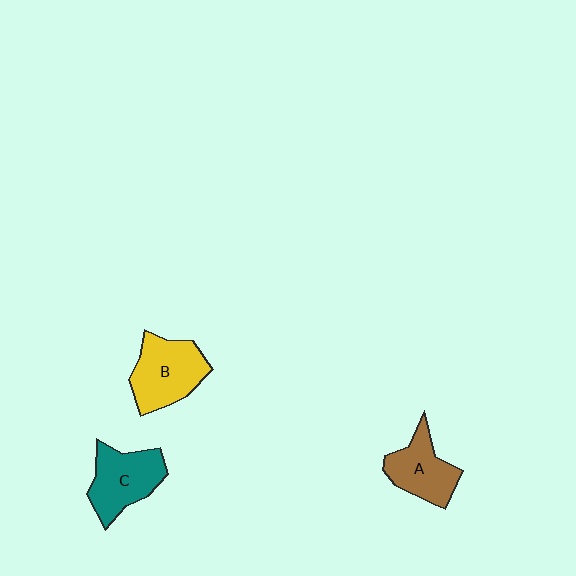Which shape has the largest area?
Shape B (yellow).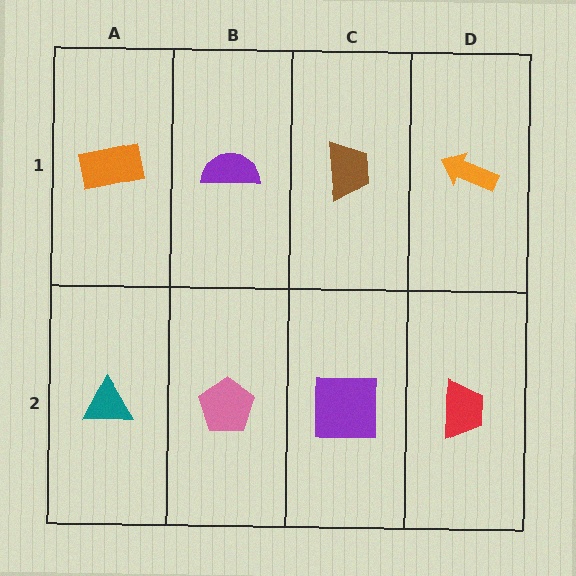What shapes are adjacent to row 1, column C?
A purple square (row 2, column C), a purple semicircle (row 1, column B), an orange arrow (row 1, column D).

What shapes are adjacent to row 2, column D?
An orange arrow (row 1, column D), a purple square (row 2, column C).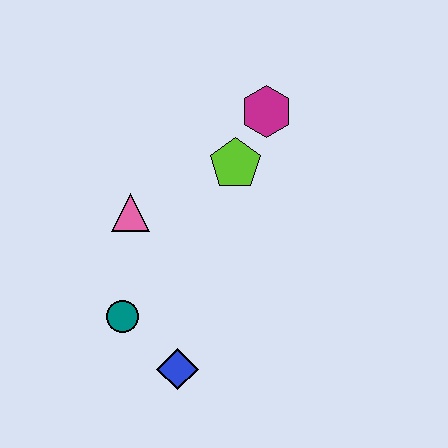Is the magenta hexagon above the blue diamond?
Yes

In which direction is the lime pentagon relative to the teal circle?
The lime pentagon is above the teal circle.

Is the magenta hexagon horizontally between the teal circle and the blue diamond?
No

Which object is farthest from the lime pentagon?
The blue diamond is farthest from the lime pentagon.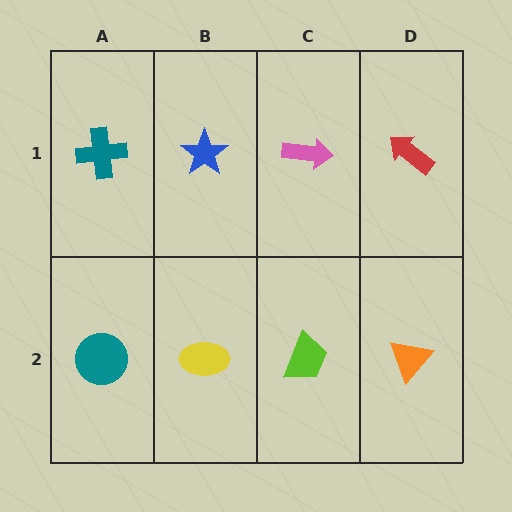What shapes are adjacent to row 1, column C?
A lime trapezoid (row 2, column C), a blue star (row 1, column B), a red arrow (row 1, column D).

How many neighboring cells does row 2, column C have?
3.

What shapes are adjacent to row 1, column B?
A yellow ellipse (row 2, column B), a teal cross (row 1, column A), a pink arrow (row 1, column C).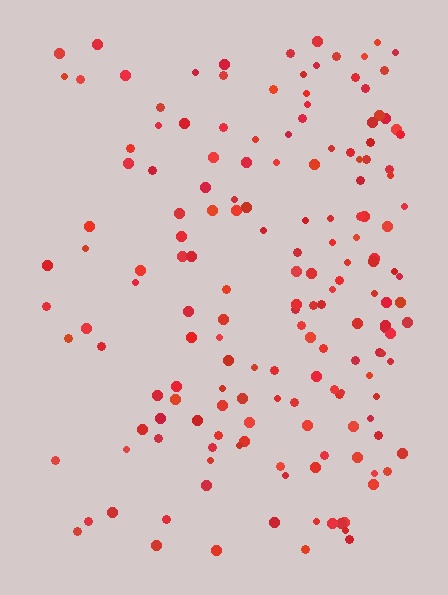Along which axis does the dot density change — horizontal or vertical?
Horizontal.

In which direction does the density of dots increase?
From left to right, with the right side densest.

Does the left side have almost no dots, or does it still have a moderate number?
Still a moderate number, just noticeably fewer than the right.